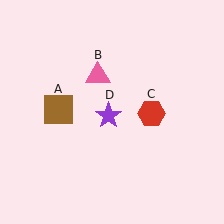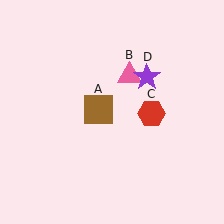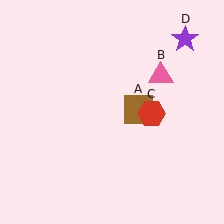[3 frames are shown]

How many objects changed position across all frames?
3 objects changed position: brown square (object A), pink triangle (object B), purple star (object D).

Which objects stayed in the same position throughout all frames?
Red hexagon (object C) remained stationary.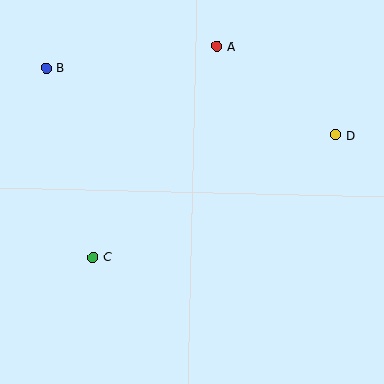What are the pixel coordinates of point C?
Point C is at (93, 257).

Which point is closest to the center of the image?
Point C at (93, 257) is closest to the center.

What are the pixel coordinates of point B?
Point B is at (46, 68).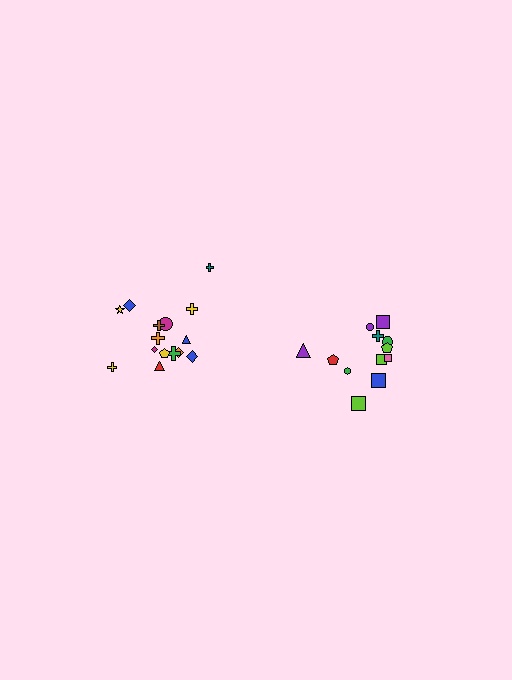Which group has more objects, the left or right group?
The left group.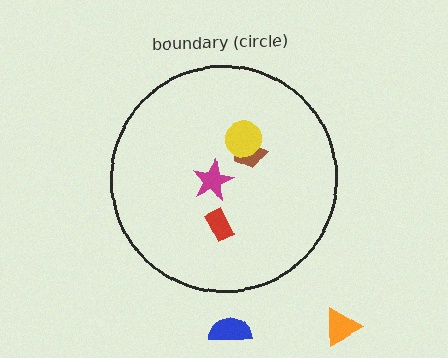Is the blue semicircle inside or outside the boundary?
Outside.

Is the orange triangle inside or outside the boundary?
Outside.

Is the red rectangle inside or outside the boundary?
Inside.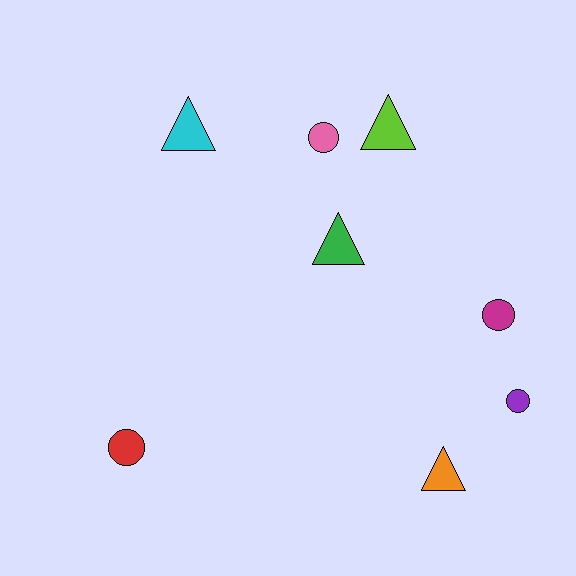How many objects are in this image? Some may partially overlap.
There are 8 objects.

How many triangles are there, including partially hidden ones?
There are 4 triangles.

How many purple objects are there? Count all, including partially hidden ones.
There is 1 purple object.